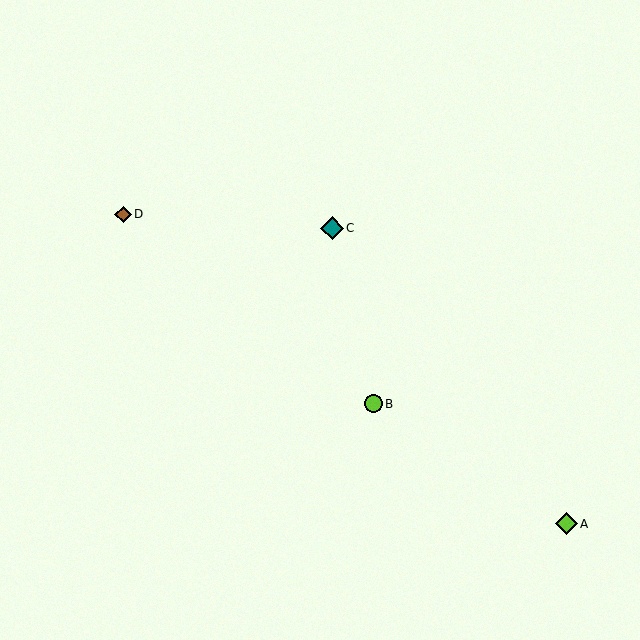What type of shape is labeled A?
Shape A is a lime diamond.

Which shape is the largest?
The teal diamond (labeled C) is the largest.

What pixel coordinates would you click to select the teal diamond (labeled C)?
Click at (332, 228) to select the teal diamond C.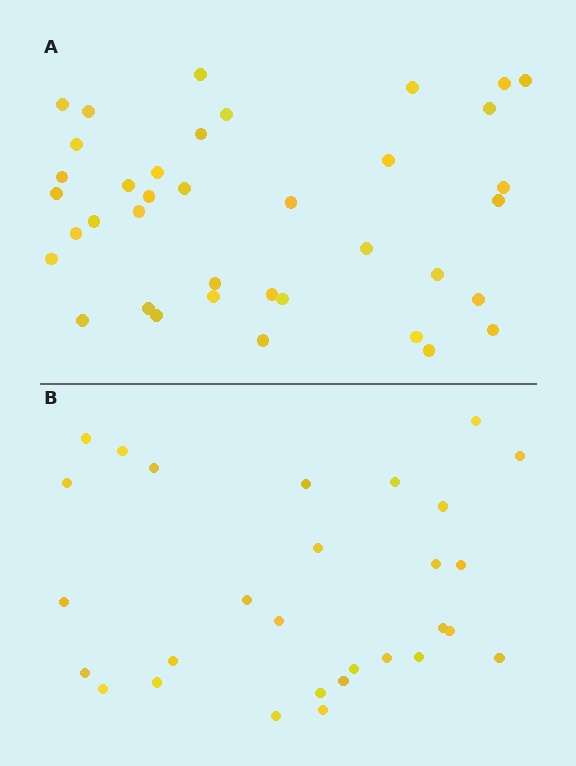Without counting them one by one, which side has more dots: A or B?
Region A (the top region) has more dots.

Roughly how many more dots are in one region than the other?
Region A has roughly 8 or so more dots than region B.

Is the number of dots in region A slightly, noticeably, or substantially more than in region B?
Region A has noticeably more, but not dramatically so. The ratio is roughly 1.3 to 1.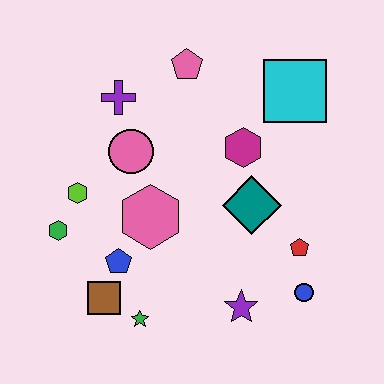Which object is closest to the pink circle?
The purple cross is closest to the pink circle.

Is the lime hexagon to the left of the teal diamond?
Yes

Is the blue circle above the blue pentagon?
No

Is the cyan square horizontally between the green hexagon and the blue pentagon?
No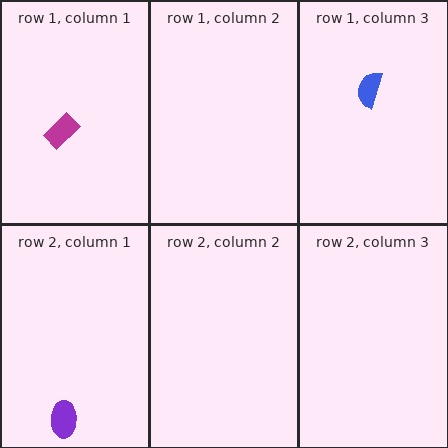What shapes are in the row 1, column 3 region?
The blue semicircle.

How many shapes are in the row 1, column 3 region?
1.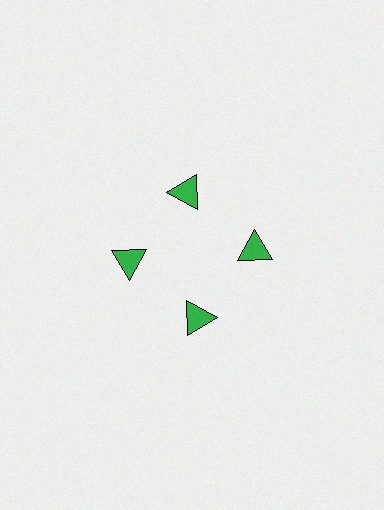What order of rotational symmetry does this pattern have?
This pattern has 4-fold rotational symmetry.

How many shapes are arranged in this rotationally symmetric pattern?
There are 4 shapes, arranged in 4 groups of 1.